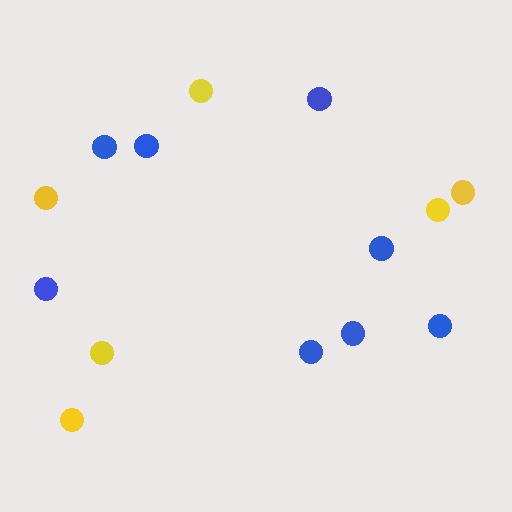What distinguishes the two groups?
There are 2 groups: one group of yellow circles (6) and one group of blue circles (8).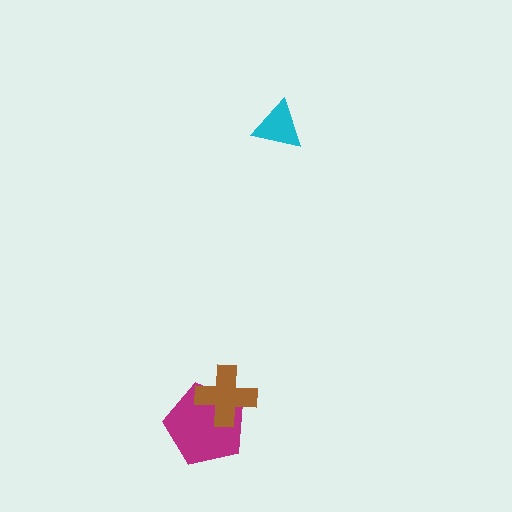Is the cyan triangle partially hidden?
No, no other shape covers it.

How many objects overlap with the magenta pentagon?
1 object overlaps with the magenta pentagon.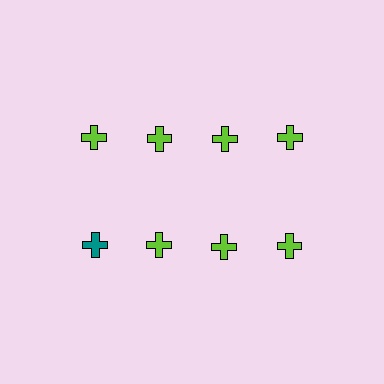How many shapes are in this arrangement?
There are 8 shapes arranged in a grid pattern.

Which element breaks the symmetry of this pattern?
The teal cross in the second row, leftmost column breaks the symmetry. All other shapes are lime crosses.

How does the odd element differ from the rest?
It has a different color: teal instead of lime.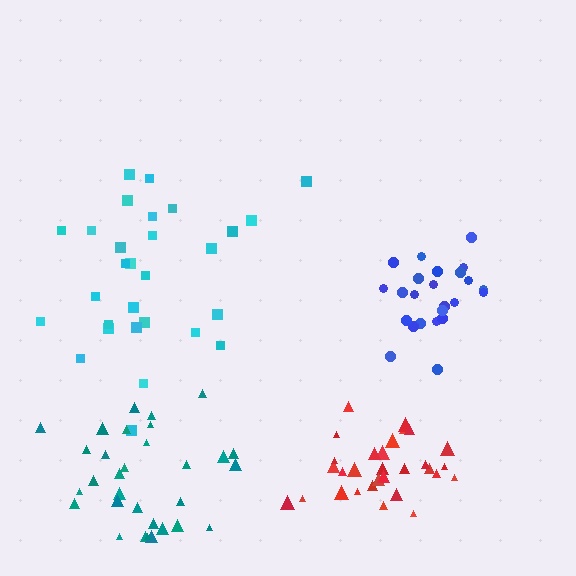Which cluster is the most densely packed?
Blue.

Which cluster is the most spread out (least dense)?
Cyan.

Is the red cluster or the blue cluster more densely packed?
Blue.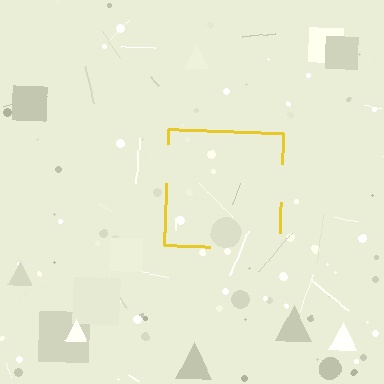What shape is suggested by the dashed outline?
The dashed outline suggests a square.